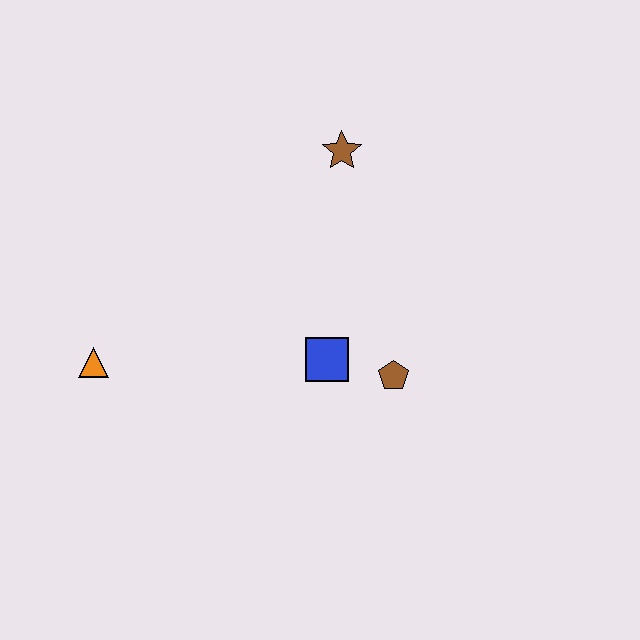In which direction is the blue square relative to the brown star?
The blue square is below the brown star.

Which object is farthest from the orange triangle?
The brown star is farthest from the orange triangle.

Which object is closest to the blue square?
The brown pentagon is closest to the blue square.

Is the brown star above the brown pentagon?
Yes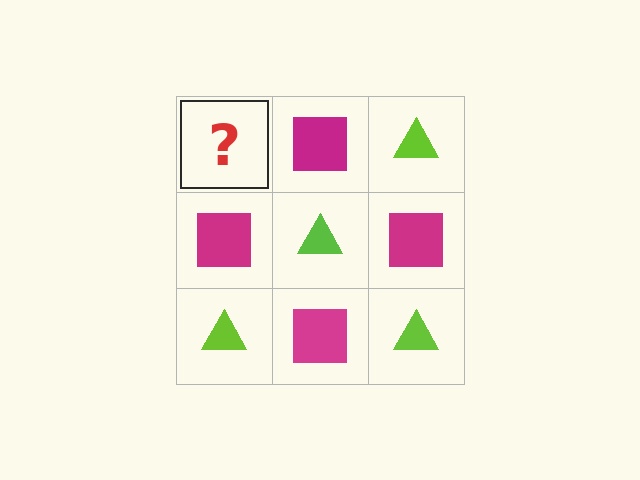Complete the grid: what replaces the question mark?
The question mark should be replaced with a lime triangle.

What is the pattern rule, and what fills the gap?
The rule is that it alternates lime triangle and magenta square in a checkerboard pattern. The gap should be filled with a lime triangle.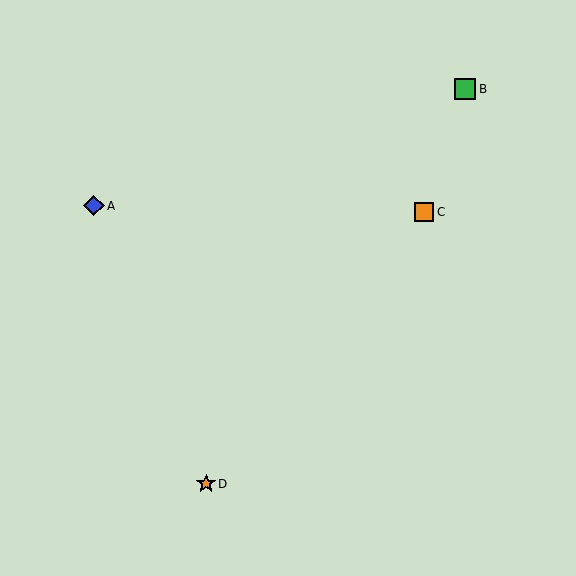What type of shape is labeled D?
Shape D is an orange star.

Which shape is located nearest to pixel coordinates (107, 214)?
The blue diamond (labeled A) at (94, 206) is nearest to that location.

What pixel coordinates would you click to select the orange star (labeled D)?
Click at (206, 484) to select the orange star D.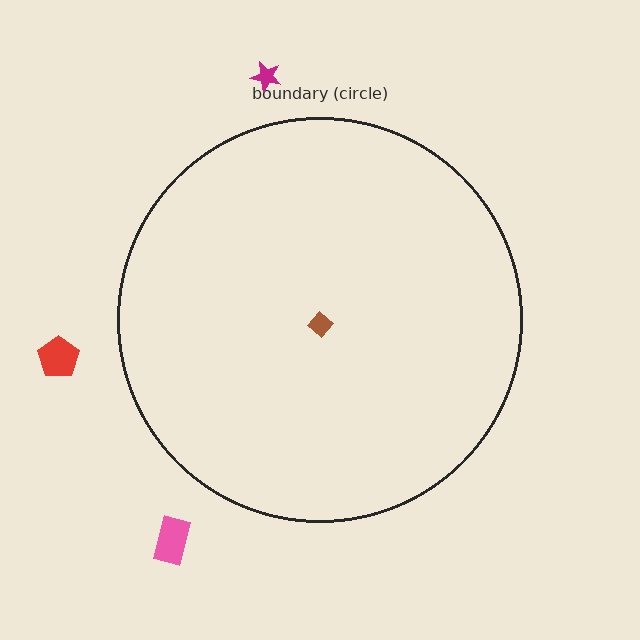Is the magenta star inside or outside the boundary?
Outside.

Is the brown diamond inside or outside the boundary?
Inside.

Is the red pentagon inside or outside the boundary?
Outside.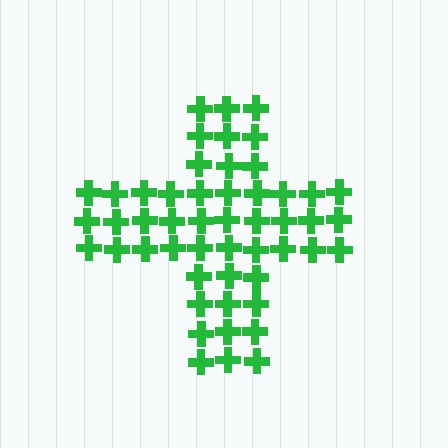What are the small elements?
The small elements are crosses.